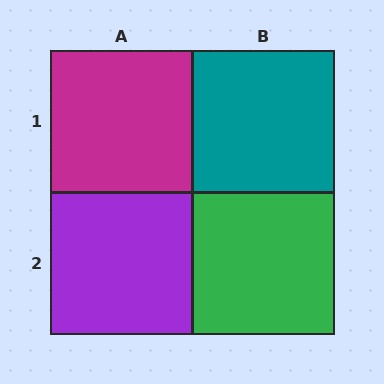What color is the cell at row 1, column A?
Magenta.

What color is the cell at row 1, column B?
Teal.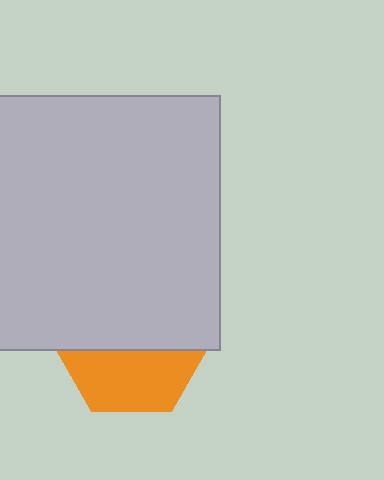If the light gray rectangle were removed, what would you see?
You would see the complete orange hexagon.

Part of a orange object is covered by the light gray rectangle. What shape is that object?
It is a hexagon.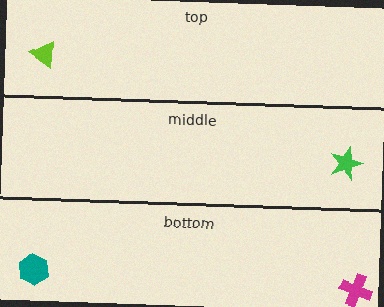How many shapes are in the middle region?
1.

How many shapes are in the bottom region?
2.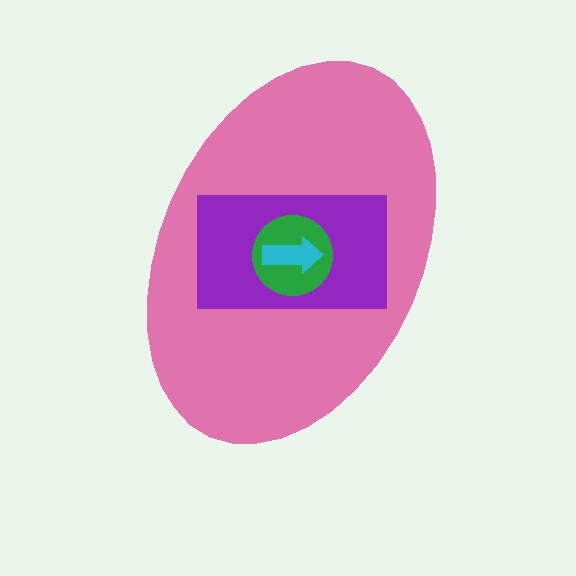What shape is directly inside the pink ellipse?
The purple rectangle.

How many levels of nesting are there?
4.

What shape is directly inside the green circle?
The cyan arrow.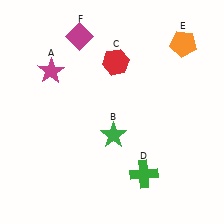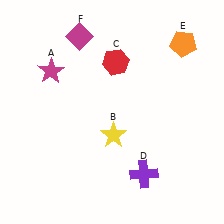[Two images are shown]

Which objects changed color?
B changed from green to yellow. D changed from green to purple.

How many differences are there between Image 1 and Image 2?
There are 2 differences between the two images.